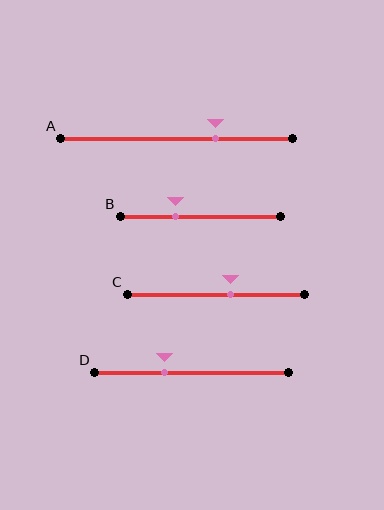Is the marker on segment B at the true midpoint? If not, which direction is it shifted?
No, the marker on segment B is shifted to the left by about 16% of the segment length.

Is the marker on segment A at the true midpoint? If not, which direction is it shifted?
No, the marker on segment A is shifted to the right by about 17% of the segment length.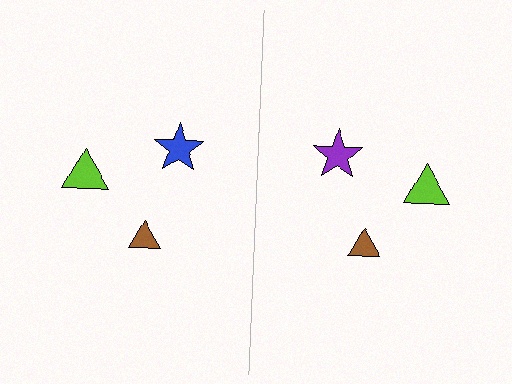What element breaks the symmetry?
The purple star on the right side breaks the symmetry — its mirror counterpart is blue.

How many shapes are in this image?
There are 6 shapes in this image.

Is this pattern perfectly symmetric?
No, the pattern is not perfectly symmetric. The purple star on the right side breaks the symmetry — its mirror counterpart is blue.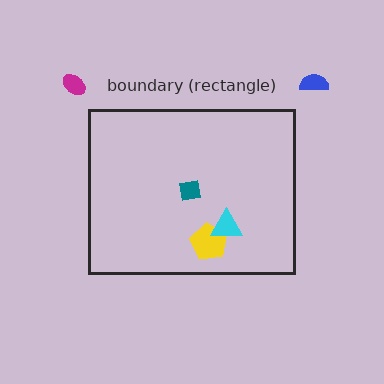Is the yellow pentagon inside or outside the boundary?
Inside.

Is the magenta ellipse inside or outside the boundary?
Outside.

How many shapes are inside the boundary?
3 inside, 2 outside.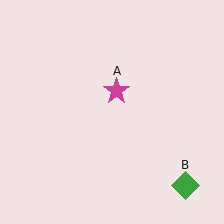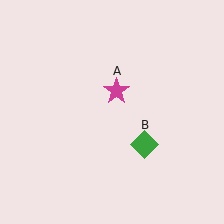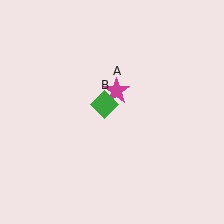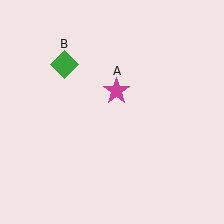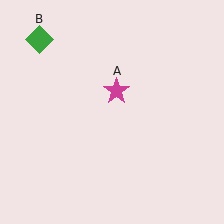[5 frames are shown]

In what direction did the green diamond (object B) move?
The green diamond (object B) moved up and to the left.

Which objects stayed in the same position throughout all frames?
Magenta star (object A) remained stationary.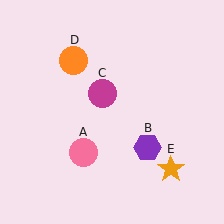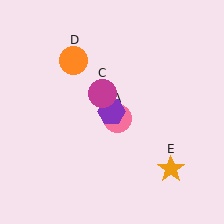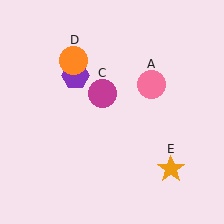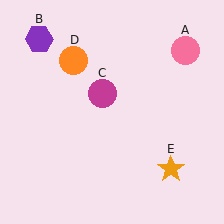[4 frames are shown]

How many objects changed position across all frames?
2 objects changed position: pink circle (object A), purple hexagon (object B).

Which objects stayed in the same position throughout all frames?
Magenta circle (object C) and orange circle (object D) and orange star (object E) remained stationary.